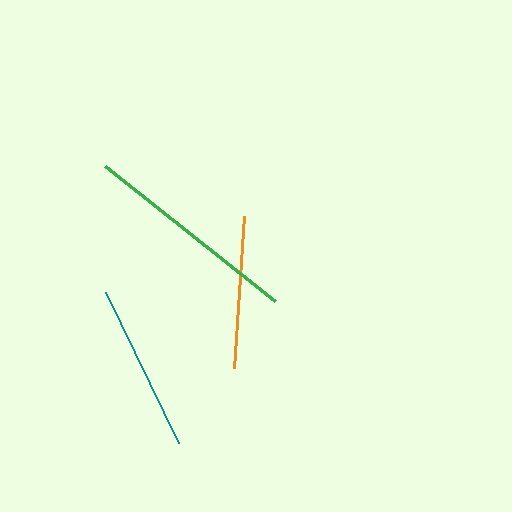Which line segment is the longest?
The green line is the longest at approximately 217 pixels.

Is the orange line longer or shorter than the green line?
The green line is longer than the orange line.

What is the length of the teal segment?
The teal segment is approximately 168 pixels long.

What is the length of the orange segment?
The orange segment is approximately 152 pixels long.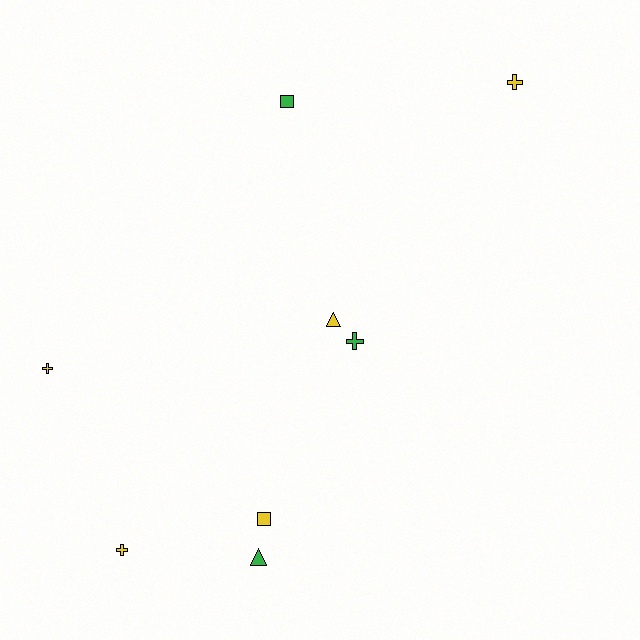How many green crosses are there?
There is 1 green cross.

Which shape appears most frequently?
Cross, with 4 objects.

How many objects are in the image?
There are 8 objects.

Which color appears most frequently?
Yellow, with 5 objects.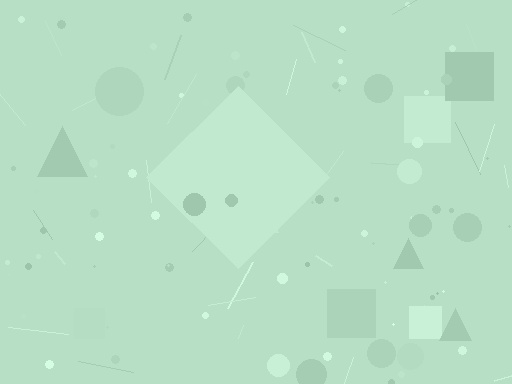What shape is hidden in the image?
A diamond is hidden in the image.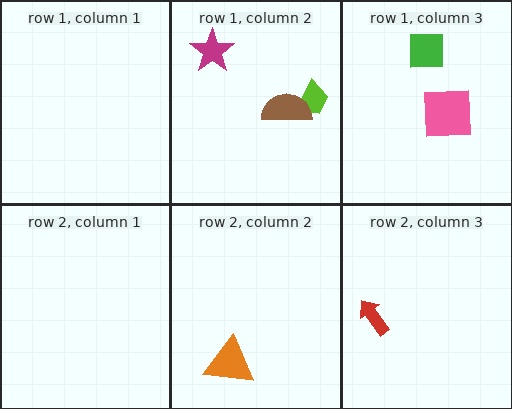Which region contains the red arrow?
The row 2, column 3 region.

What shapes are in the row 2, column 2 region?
The orange triangle.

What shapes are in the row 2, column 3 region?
The red arrow.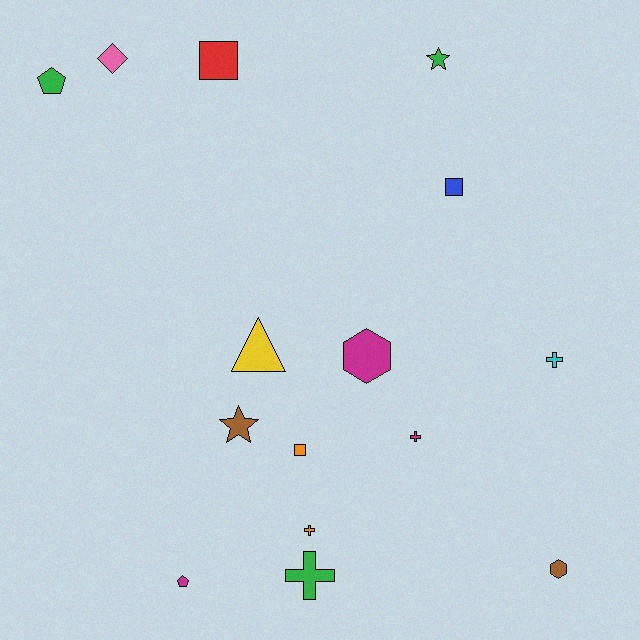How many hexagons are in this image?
There are 2 hexagons.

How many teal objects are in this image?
There are no teal objects.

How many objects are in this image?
There are 15 objects.